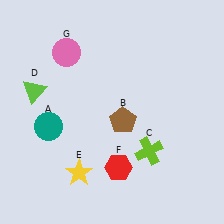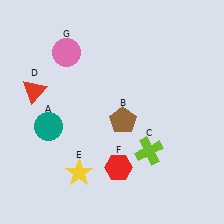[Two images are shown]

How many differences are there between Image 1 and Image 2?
There is 1 difference between the two images.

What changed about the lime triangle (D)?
In Image 1, D is lime. In Image 2, it changed to red.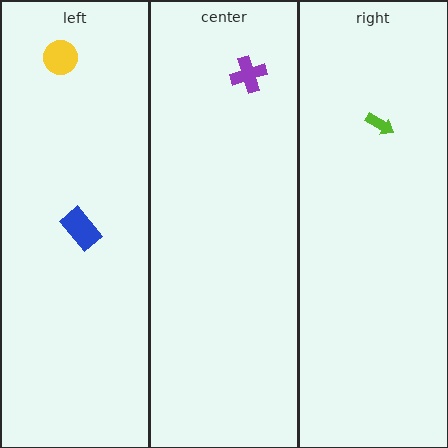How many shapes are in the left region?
2.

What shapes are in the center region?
The purple cross.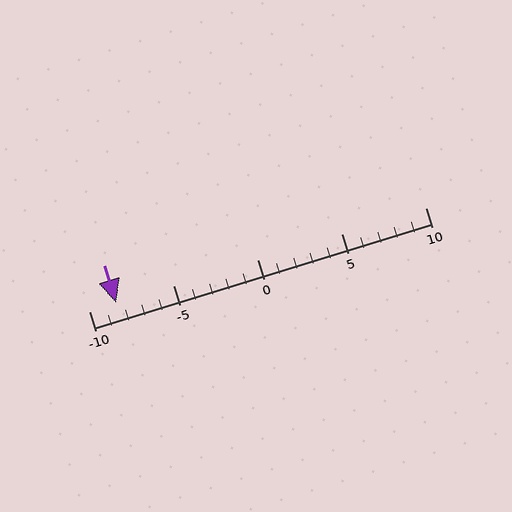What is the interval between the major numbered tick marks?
The major tick marks are spaced 5 units apart.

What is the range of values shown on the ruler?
The ruler shows values from -10 to 10.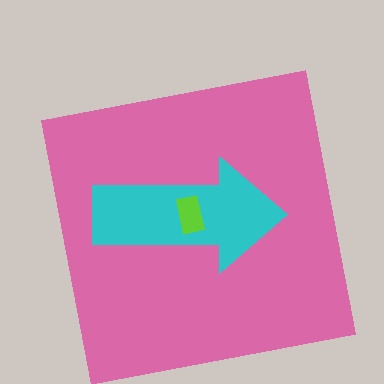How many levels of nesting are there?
3.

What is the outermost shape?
The pink square.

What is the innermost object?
The lime rectangle.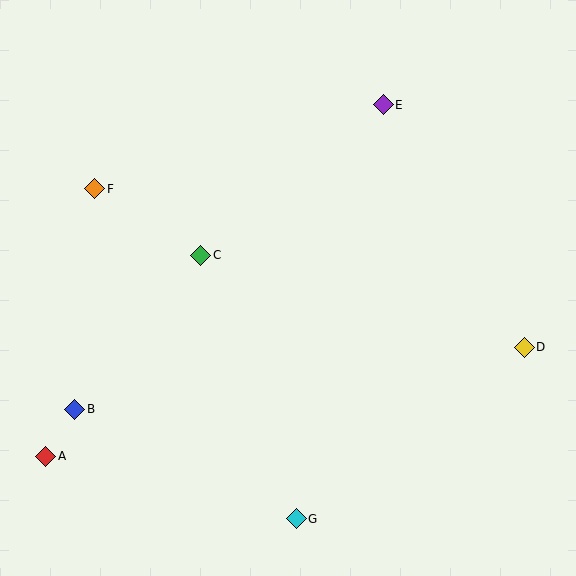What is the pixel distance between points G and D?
The distance between G and D is 285 pixels.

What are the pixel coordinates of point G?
Point G is at (296, 519).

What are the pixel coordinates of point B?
Point B is at (75, 409).